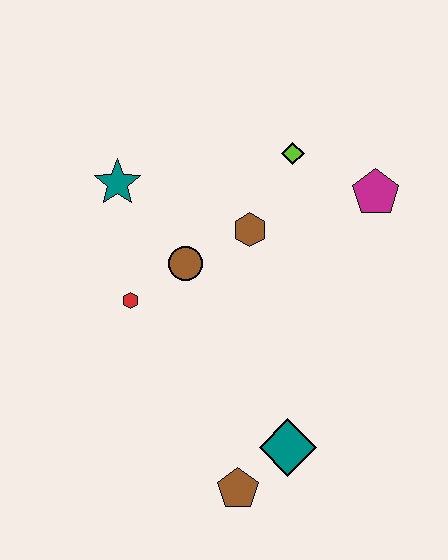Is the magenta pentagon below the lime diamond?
Yes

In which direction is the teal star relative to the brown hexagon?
The teal star is to the left of the brown hexagon.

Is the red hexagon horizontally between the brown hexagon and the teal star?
Yes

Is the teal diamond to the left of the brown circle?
No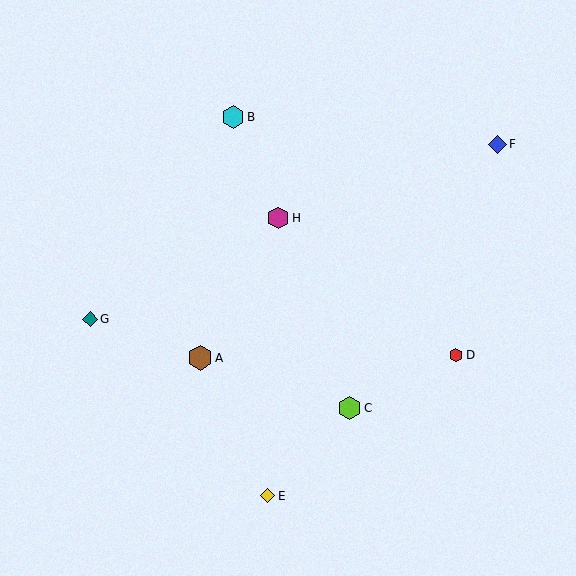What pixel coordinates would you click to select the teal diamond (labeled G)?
Click at (90, 319) to select the teal diamond G.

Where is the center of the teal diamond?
The center of the teal diamond is at (90, 319).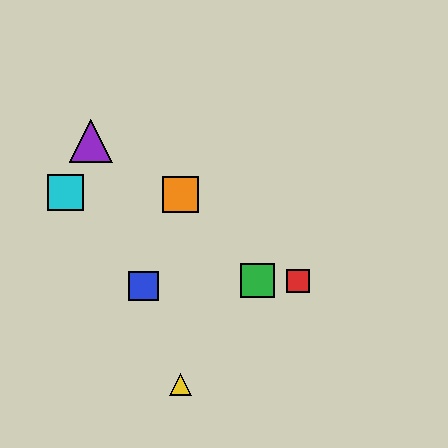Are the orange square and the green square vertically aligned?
No, the orange square is at x≈181 and the green square is at x≈257.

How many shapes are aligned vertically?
2 shapes (the yellow triangle, the orange square) are aligned vertically.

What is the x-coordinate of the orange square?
The orange square is at x≈181.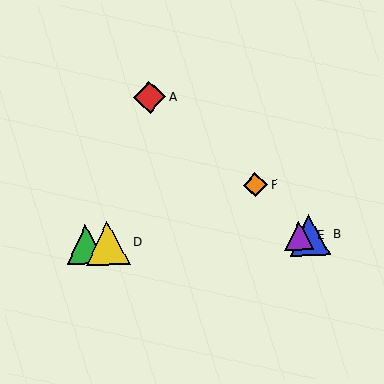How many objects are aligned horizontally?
4 objects (B, C, D, E) are aligned horizontally.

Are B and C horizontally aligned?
Yes, both are at y≈235.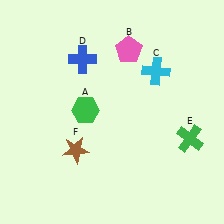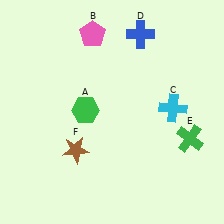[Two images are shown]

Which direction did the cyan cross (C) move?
The cyan cross (C) moved down.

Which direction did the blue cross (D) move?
The blue cross (D) moved right.